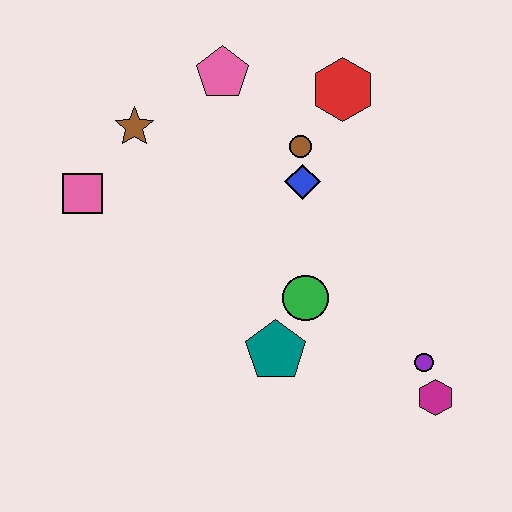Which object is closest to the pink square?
The brown star is closest to the pink square.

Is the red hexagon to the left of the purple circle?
Yes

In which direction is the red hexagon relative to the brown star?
The red hexagon is to the right of the brown star.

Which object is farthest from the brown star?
The magenta hexagon is farthest from the brown star.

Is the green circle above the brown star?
No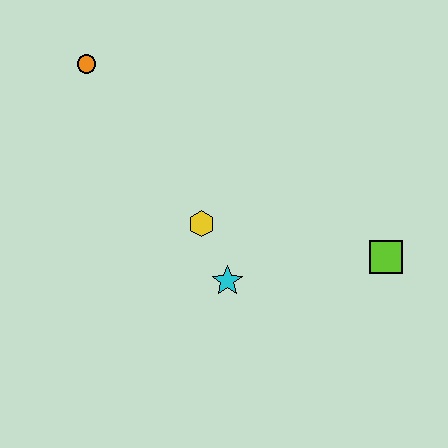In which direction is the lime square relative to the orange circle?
The lime square is to the right of the orange circle.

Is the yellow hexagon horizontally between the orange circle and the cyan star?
Yes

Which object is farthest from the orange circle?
The lime square is farthest from the orange circle.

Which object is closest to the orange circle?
The yellow hexagon is closest to the orange circle.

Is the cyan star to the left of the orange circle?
No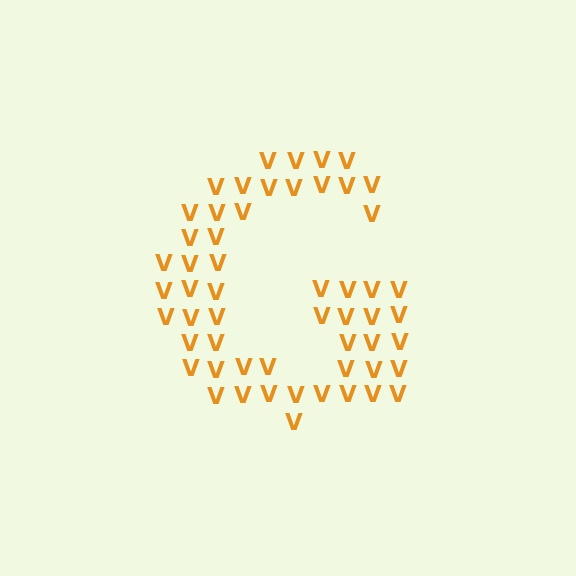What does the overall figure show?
The overall figure shows the letter G.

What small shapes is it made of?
It is made of small letter V's.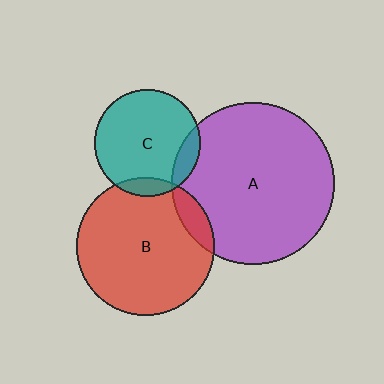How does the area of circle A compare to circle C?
Approximately 2.3 times.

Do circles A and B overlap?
Yes.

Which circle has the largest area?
Circle A (purple).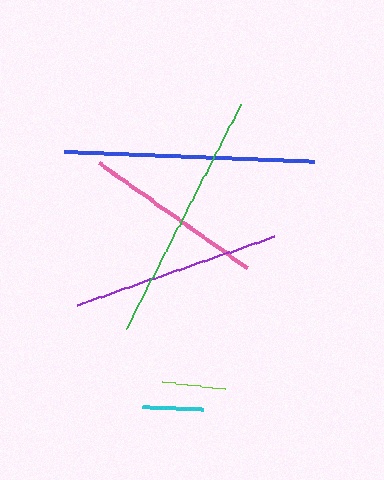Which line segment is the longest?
The green line is the longest at approximately 253 pixels.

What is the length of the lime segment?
The lime segment is approximately 64 pixels long.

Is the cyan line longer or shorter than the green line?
The green line is longer than the cyan line.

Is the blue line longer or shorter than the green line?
The green line is longer than the blue line.